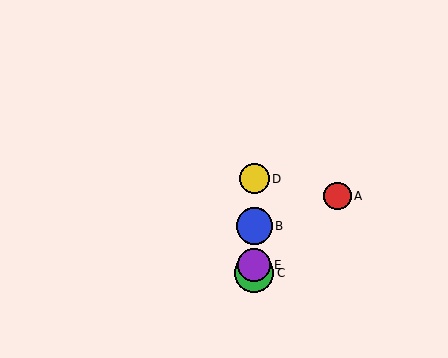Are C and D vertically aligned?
Yes, both are at x≈254.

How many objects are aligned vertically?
4 objects (B, C, D, E) are aligned vertically.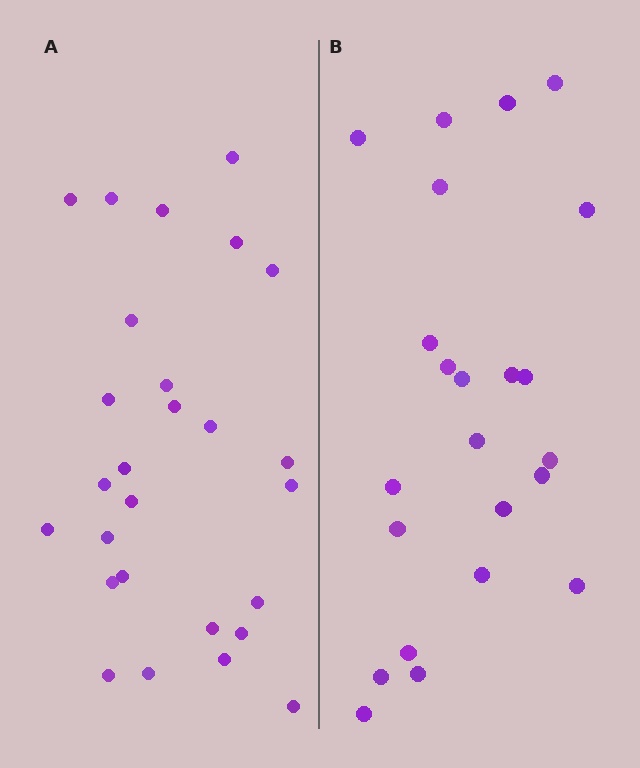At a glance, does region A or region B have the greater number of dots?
Region A (the left region) has more dots.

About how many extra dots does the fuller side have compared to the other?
Region A has about 4 more dots than region B.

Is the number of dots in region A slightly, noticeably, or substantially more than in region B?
Region A has only slightly more — the two regions are fairly close. The ratio is roughly 1.2 to 1.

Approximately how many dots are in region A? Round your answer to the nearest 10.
About 30 dots. (The exact count is 27, which rounds to 30.)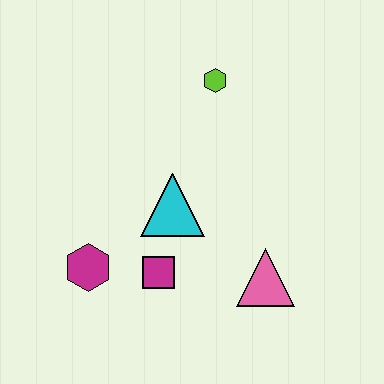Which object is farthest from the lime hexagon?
The magenta hexagon is farthest from the lime hexagon.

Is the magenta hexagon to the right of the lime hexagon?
No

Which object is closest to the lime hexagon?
The cyan triangle is closest to the lime hexagon.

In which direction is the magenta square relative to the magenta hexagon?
The magenta square is to the right of the magenta hexagon.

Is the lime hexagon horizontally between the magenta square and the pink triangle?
Yes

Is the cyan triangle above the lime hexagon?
No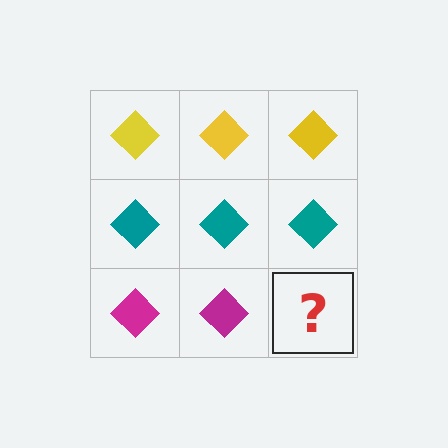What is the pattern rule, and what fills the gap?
The rule is that each row has a consistent color. The gap should be filled with a magenta diamond.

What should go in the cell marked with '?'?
The missing cell should contain a magenta diamond.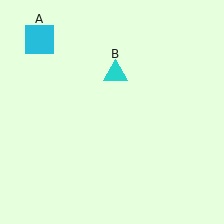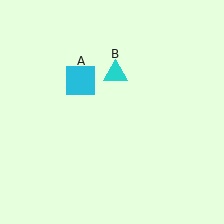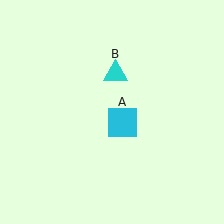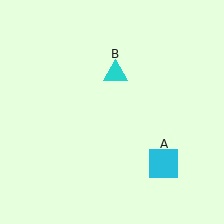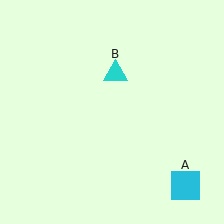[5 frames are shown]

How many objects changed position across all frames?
1 object changed position: cyan square (object A).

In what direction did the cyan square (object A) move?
The cyan square (object A) moved down and to the right.